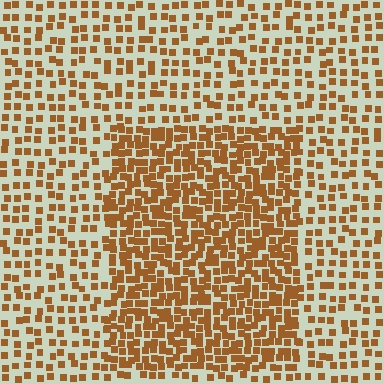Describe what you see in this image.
The image contains small brown elements arranged at two different densities. A rectangle-shaped region is visible where the elements are more densely packed than the surrounding area.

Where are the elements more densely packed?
The elements are more densely packed inside the rectangle boundary.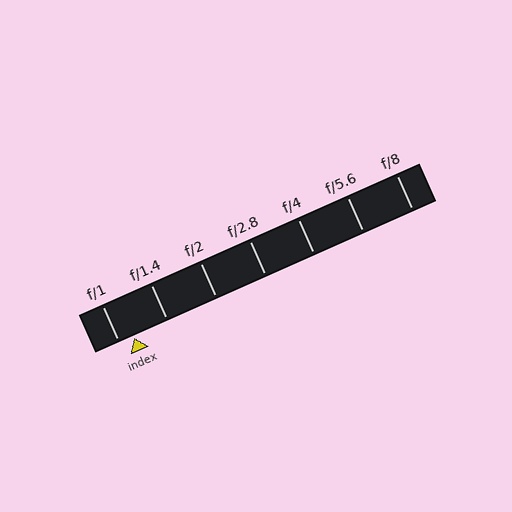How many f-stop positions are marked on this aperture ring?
There are 7 f-stop positions marked.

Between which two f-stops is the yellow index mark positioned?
The index mark is between f/1 and f/1.4.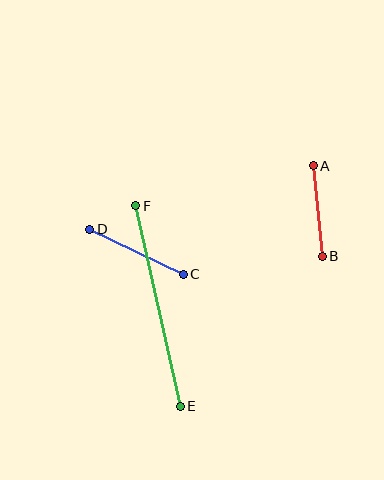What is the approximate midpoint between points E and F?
The midpoint is at approximately (158, 306) pixels.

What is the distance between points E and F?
The distance is approximately 205 pixels.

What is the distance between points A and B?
The distance is approximately 91 pixels.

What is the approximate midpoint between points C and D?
The midpoint is at approximately (136, 252) pixels.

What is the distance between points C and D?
The distance is approximately 103 pixels.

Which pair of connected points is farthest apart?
Points E and F are farthest apart.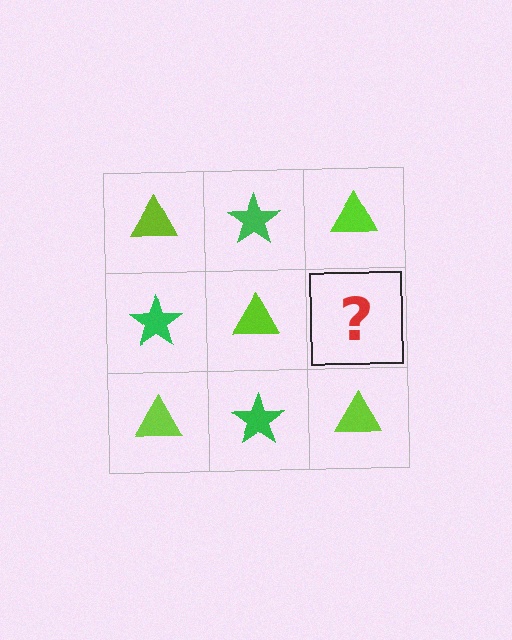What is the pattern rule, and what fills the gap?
The rule is that it alternates lime triangle and green star in a checkerboard pattern. The gap should be filled with a green star.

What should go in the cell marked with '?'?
The missing cell should contain a green star.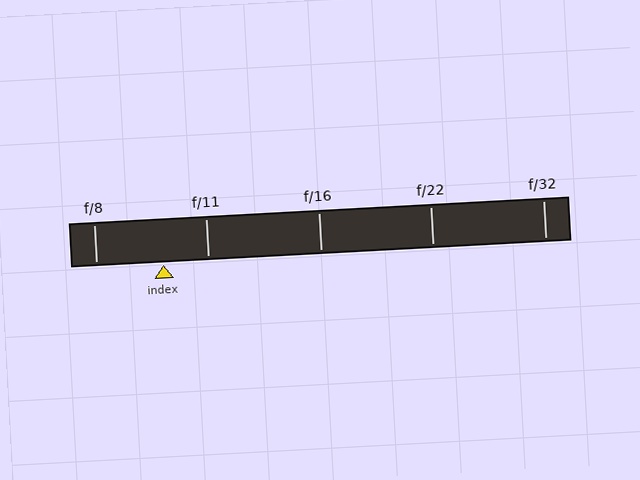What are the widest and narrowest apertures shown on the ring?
The widest aperture shown is f/8 and the narrowest is f/32.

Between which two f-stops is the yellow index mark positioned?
The index mark is between f/8 and f/11.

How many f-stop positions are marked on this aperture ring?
There are 5 f-stop positions marked.